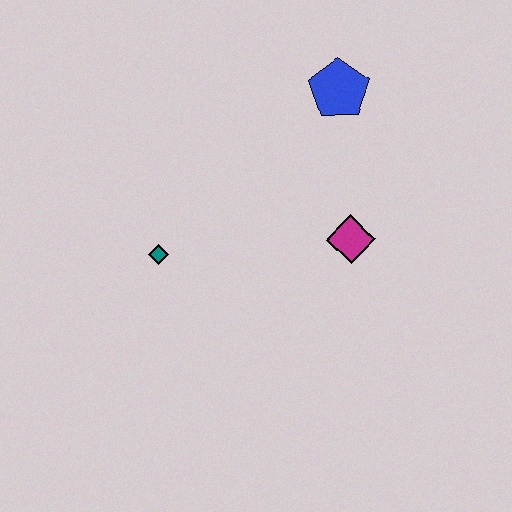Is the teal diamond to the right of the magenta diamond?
No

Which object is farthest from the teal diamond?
The blue pentagon is farthest from the teal diamond.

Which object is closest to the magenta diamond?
The blue pentagon is closest to the magenta diamond.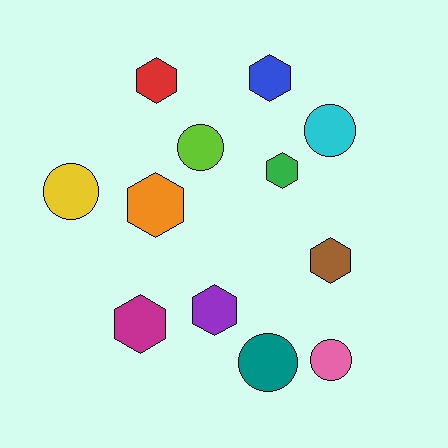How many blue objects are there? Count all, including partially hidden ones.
There is 1 blue object.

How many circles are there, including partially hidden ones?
There are 5 circles.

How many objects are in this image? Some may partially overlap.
There are 12 objects.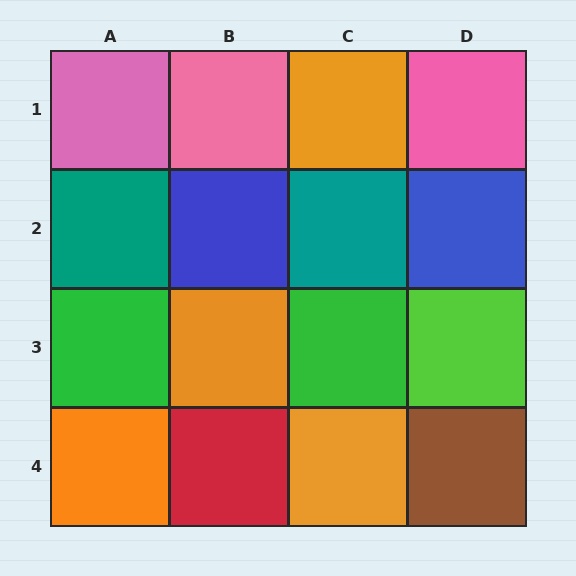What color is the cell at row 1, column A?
Pink.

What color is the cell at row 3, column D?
Lime.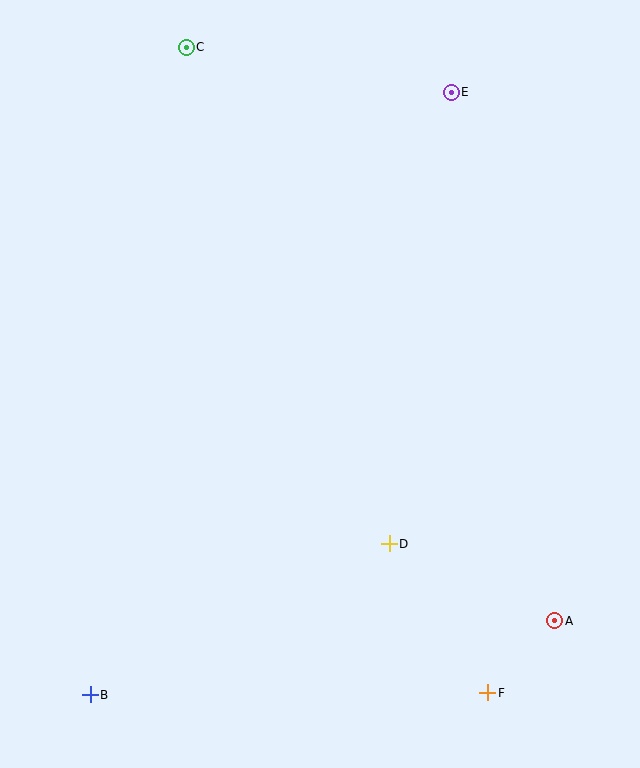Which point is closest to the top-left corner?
Point C is closest to the top-left corner.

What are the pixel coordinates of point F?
Point F is at (488, 693).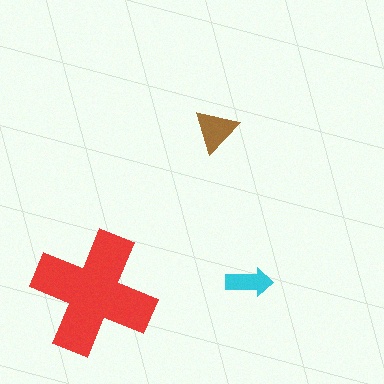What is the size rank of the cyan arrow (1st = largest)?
3rd.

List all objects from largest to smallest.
The red cross, the brown triangle, the cyan arrow.